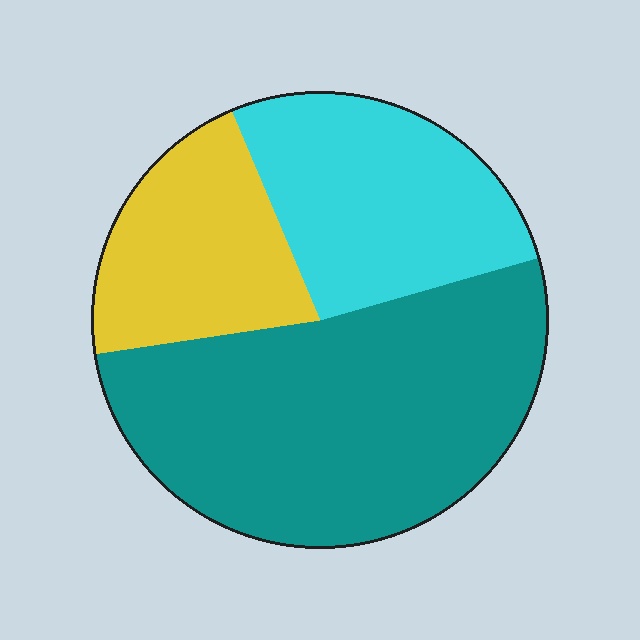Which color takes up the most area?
Teal, at roughly 50%.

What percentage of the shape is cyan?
Cyan covers roughly 25% of the shape.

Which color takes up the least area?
Yellow, at roughly 20%.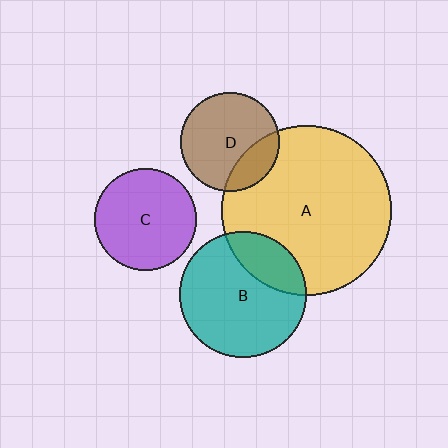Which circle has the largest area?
Circle A (yellow).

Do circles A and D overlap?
Yes.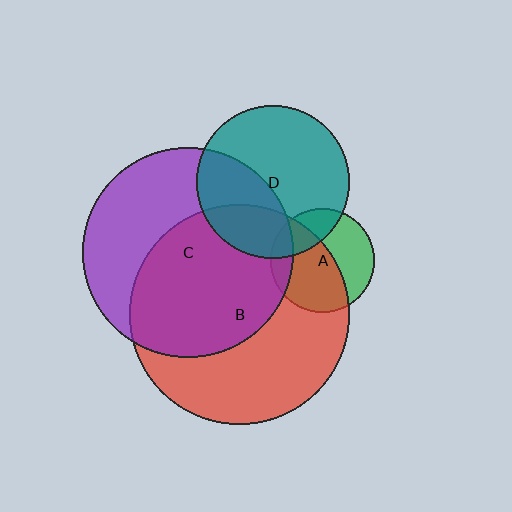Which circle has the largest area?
Circle B (red).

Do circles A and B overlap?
Yes.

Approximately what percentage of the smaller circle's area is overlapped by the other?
Approximately 60%.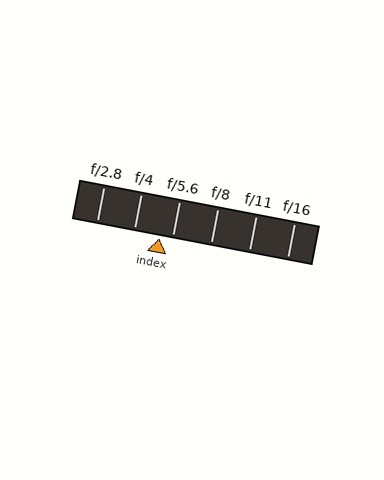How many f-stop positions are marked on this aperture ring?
There are 6 f-stop positions marked.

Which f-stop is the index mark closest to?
The index mark is closest to f/5.6.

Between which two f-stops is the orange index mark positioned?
The index mark is between f/4 and f/5.6.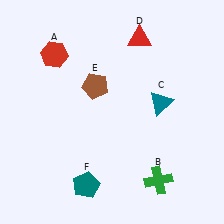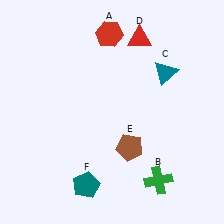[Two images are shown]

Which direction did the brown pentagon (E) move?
The brown pentagon (E) moved down.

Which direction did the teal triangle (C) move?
The teal triangle (C) moved up.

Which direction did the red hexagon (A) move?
The red hexagon (A) moved right.